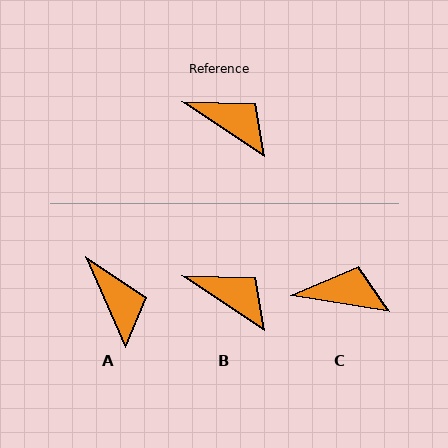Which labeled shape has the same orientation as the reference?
B.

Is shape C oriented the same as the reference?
No, it is off by about 25 degrees.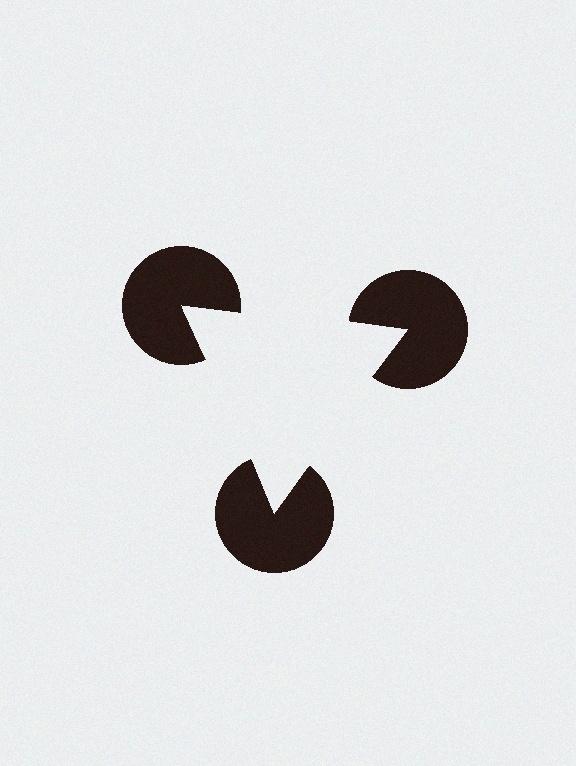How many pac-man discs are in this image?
There are 3 — one at each vertex of the illusory triangle.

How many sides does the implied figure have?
3 sides.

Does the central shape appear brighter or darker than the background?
It typically appears slightly brighter than the background, even though no actual brightness change is drawn.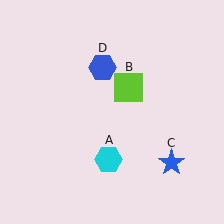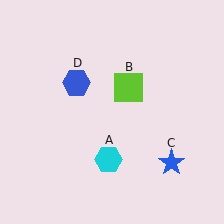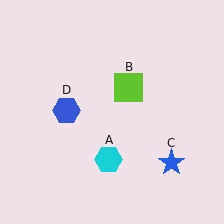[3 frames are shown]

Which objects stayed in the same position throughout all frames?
Cyan hexagon (object A) and lime square (object B) and blue star (object C) remained stationary.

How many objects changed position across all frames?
1 object changed position: blue hexagon (object D).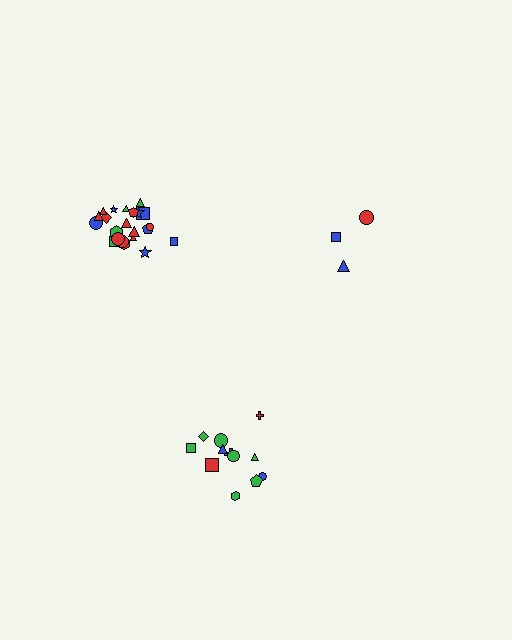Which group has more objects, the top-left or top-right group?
The top-left group.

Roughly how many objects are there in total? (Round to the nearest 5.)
Roughly 35 objects in total.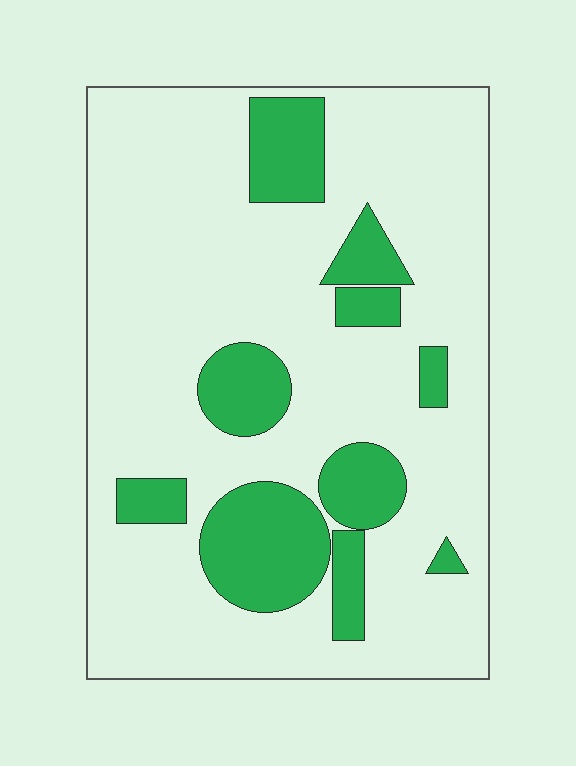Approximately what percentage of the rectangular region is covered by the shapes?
Approximately 20%.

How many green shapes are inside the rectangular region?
10.